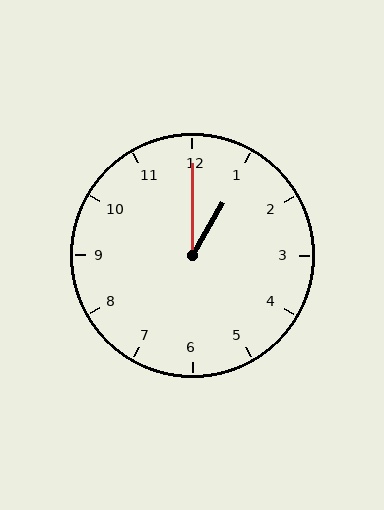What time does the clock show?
1:00.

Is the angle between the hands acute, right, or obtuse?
It is acute.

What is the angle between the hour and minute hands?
Approximately 30 degrees.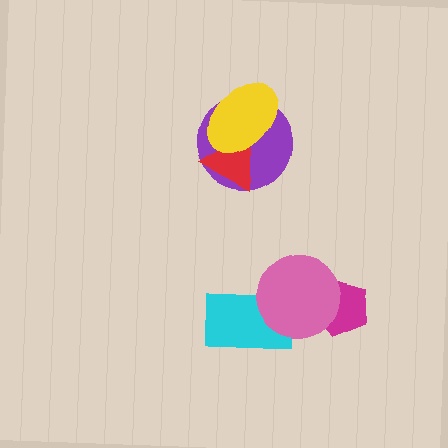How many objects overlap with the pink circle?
2 objects overlap with the pink circle.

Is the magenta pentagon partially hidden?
Yes, it is partially covered by another shape.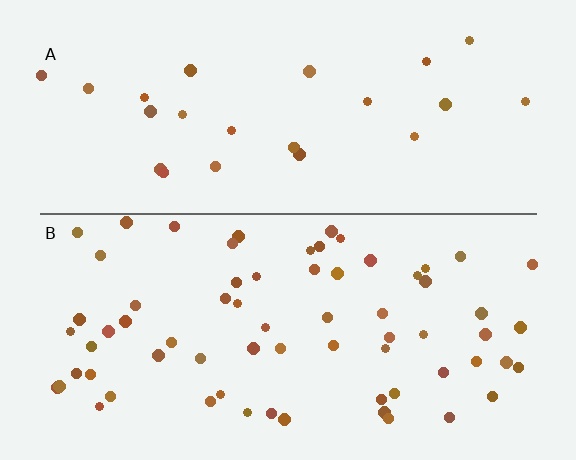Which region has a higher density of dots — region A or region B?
B (the bottom).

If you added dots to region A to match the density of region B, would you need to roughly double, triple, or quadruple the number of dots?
Approximately triple.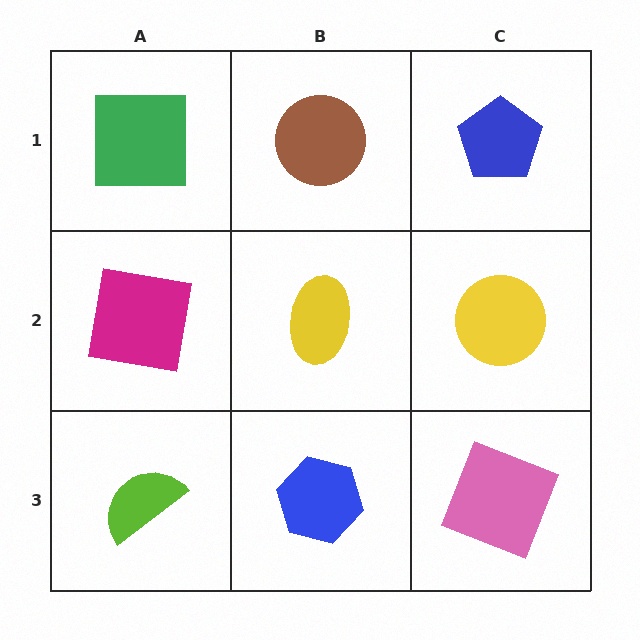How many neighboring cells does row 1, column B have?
3.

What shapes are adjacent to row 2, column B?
A brown circle (row 1, column B), a blue hexagon (row 3, column B), a magenta square (row 2, column A), a yellow circle (row 2, column C).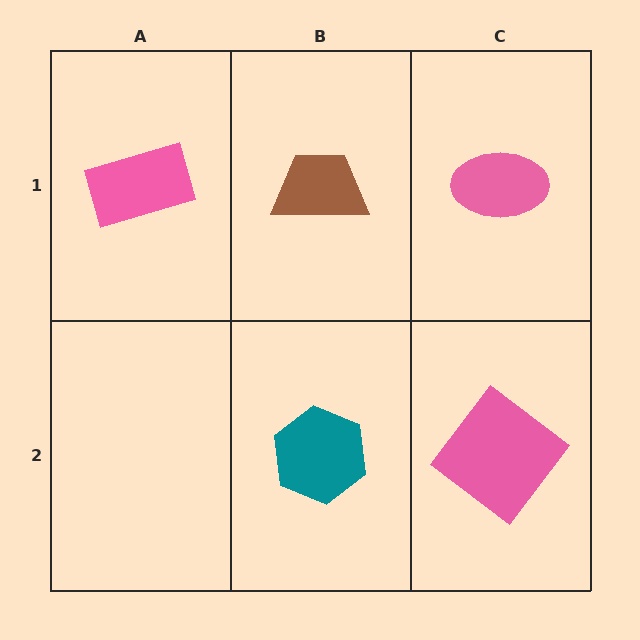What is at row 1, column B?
A brown trapezoid.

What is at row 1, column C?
A pink ellipse.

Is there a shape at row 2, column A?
No, that cell is empty.